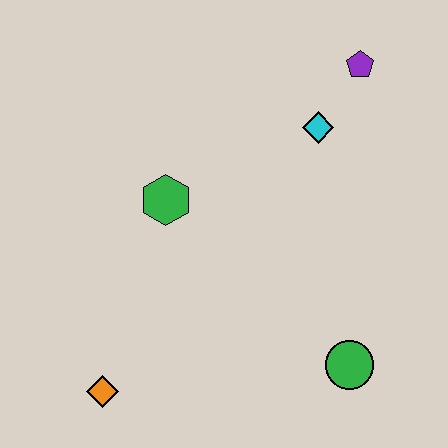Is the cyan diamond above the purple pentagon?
No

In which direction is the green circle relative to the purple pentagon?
The green circle is below the purple pentagon.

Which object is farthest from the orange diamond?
The purple pentagon is farthest from the orange diamond.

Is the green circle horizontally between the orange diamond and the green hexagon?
No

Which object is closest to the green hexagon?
The cyan diamond is closest to the green hexagon.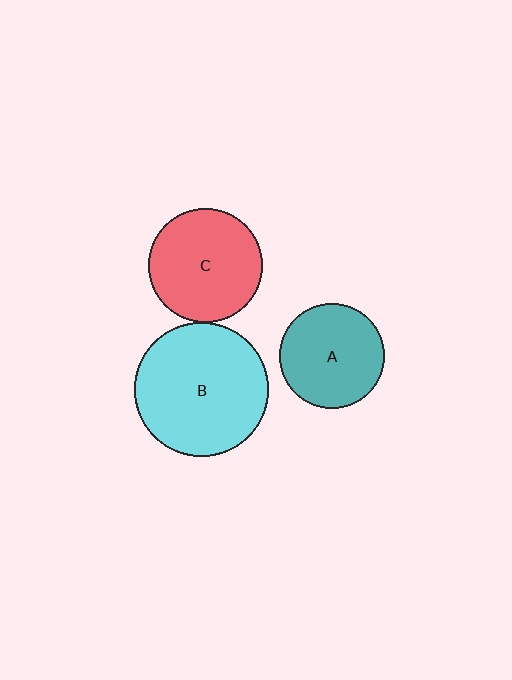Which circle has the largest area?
Circle B (cyan).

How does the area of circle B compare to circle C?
Approximately 1.4 times.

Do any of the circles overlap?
No, none of the circles overlap.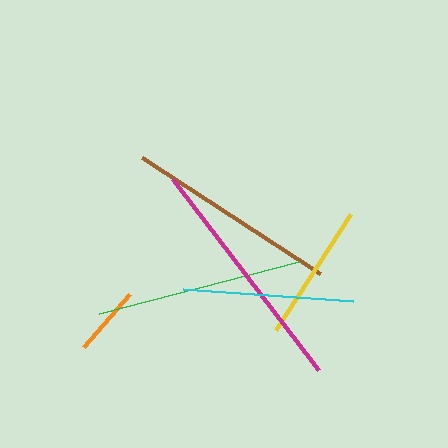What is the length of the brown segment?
The brown segment is approximately 212 pixels long.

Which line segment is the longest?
The magenta line is the longest at approximately 240 pixels.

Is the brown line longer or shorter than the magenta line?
The magenta line is longer than the brown line.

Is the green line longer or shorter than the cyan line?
The green line is longer than the cyan line.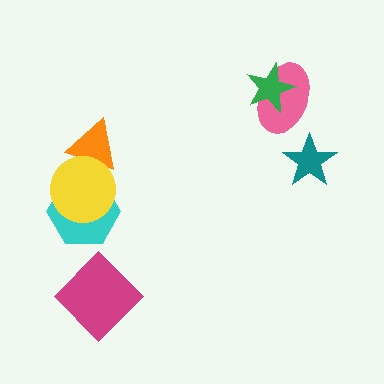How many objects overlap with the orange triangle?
1 object overlaps with the orange triangle.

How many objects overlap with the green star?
1 object overlaps with the green star.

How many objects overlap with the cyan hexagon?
1 object overlaps with the cyan hexagon.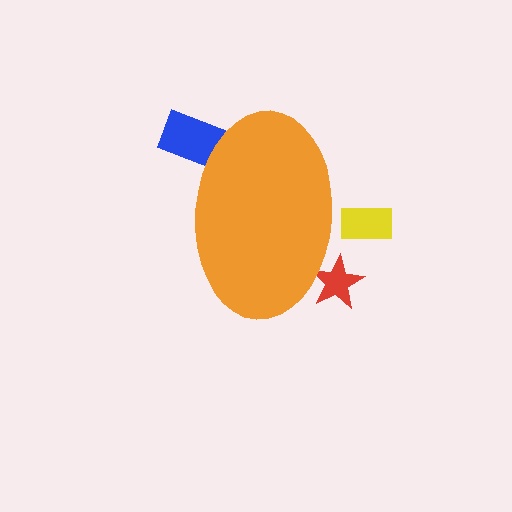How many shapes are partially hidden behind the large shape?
3 shapes are partially hidden.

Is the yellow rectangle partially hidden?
Yes, the yellow rectangle is partially hidden behind the orange ellipse.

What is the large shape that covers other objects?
An orange ellipse.